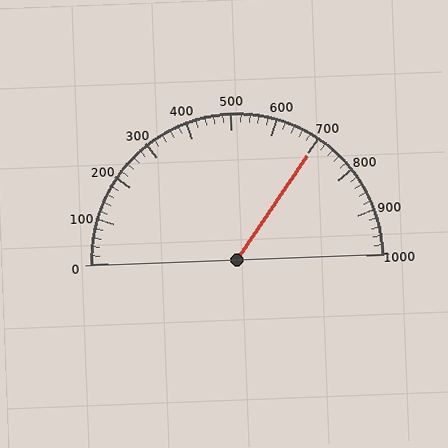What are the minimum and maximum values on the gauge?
The gauge ranges from 0 to 1000.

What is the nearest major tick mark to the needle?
The nearest major tick mark is 700.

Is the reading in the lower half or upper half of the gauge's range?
The reading is in the upper half of the range (0 to 1000).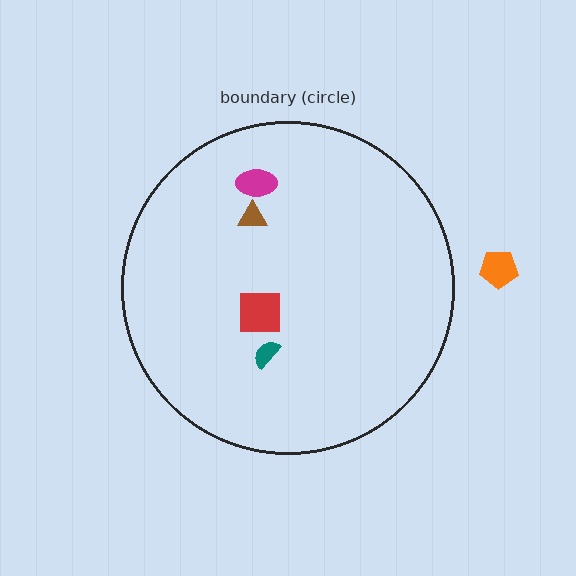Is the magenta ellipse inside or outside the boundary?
Inside.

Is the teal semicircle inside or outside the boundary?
Inside.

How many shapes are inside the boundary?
4 inside, 1 outside.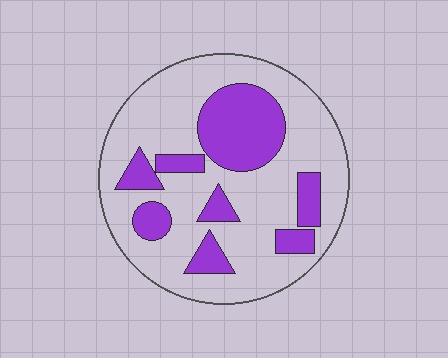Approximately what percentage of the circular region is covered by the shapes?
Approximately 30%.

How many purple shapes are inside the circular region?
8.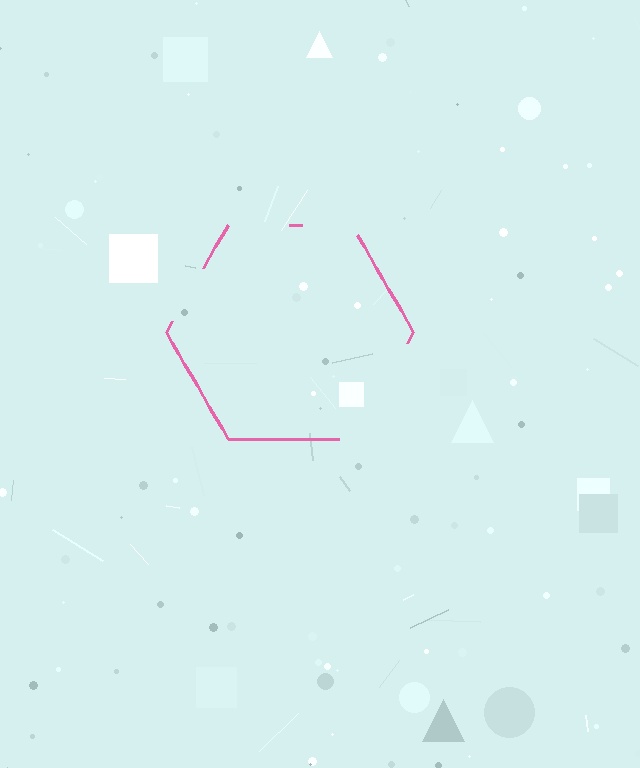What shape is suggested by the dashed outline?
The dashed outline suggests a hexagon.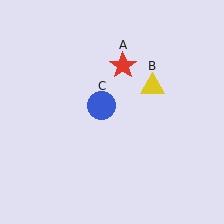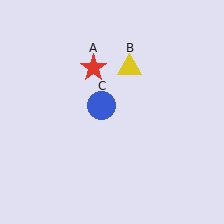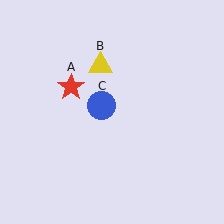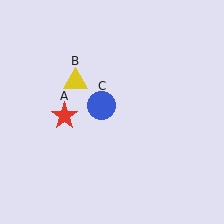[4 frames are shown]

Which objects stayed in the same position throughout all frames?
Blue circle (object C) remained stationary.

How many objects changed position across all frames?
2 objects changed position: red star (object A), yellow triangle (object B).